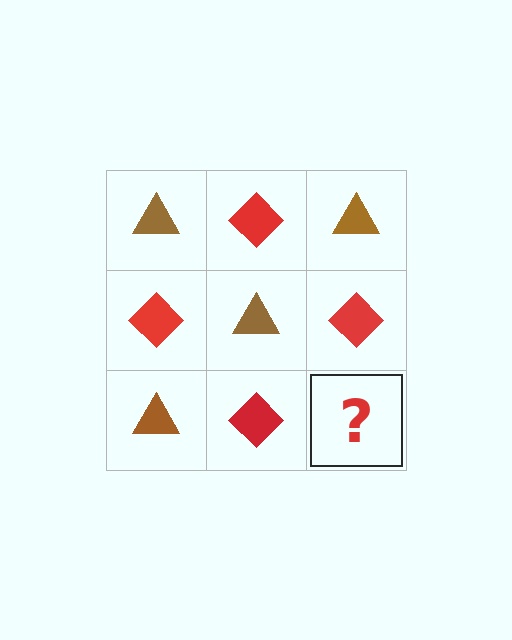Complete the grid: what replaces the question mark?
The question mark should be replaced with a brown triangle.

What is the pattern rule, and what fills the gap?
The rule is that it alternates brown triangle and red diamond in a checkerboard pattern. The gap should be filled with a brown triangle.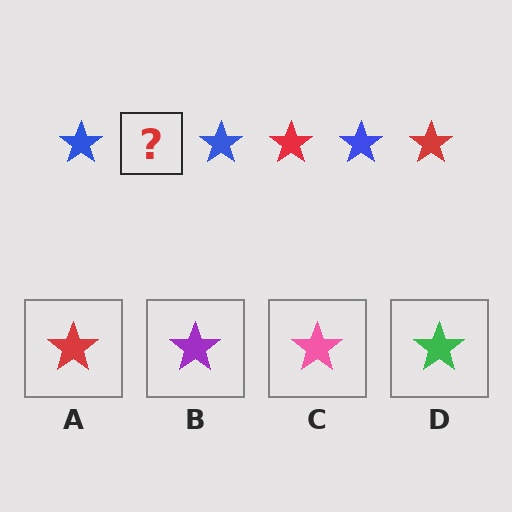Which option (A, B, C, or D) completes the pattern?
A.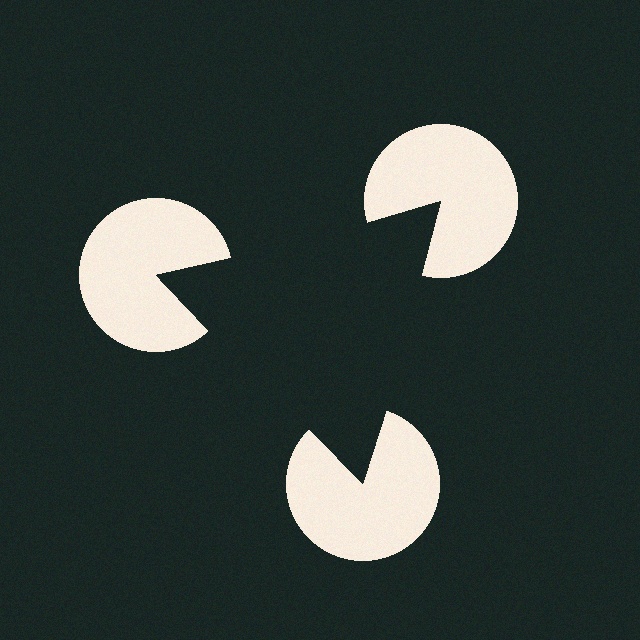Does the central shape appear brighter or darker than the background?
It typically appears slightly darker than the background, even though no actual brightness change is drawn.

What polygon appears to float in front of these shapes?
An illusory triangle — its edges are inferred from the aligned wedge cuts in the pac-man discs, not physically drawn.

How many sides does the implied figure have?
3 sides.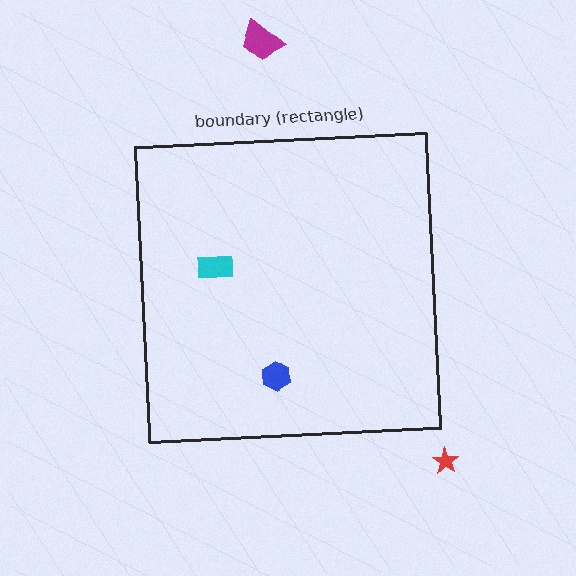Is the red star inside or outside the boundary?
Outside.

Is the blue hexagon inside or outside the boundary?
Inside.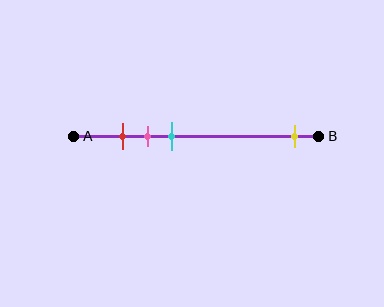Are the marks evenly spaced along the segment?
No, the marks are not evenly spaced.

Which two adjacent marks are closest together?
The red and pink marks are the closest adjacent pair.